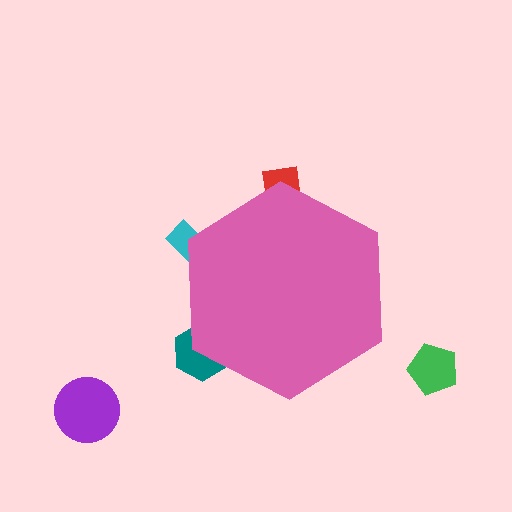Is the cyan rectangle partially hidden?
Yes, the cyan rectangle is partially hidden behind the pink hexagon.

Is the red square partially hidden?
Yes, the red square is partially hidden behind the pink hexagon.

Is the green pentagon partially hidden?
No, the green pentagon is fully visible.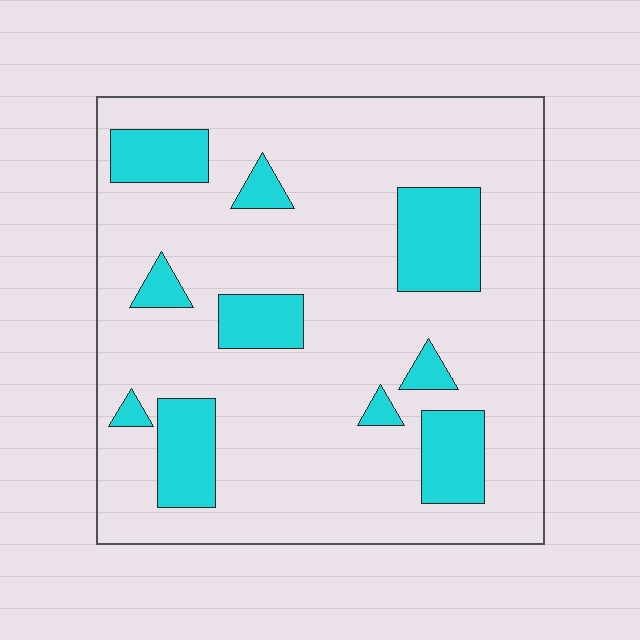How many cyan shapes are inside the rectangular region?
10.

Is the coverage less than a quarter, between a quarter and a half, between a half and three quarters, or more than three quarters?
Less than a quarter.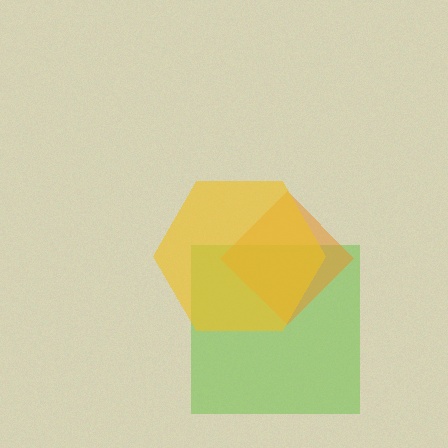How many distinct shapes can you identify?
There are 3 distinct shapes: a lime square, an orange diamond, a yellow hexagon.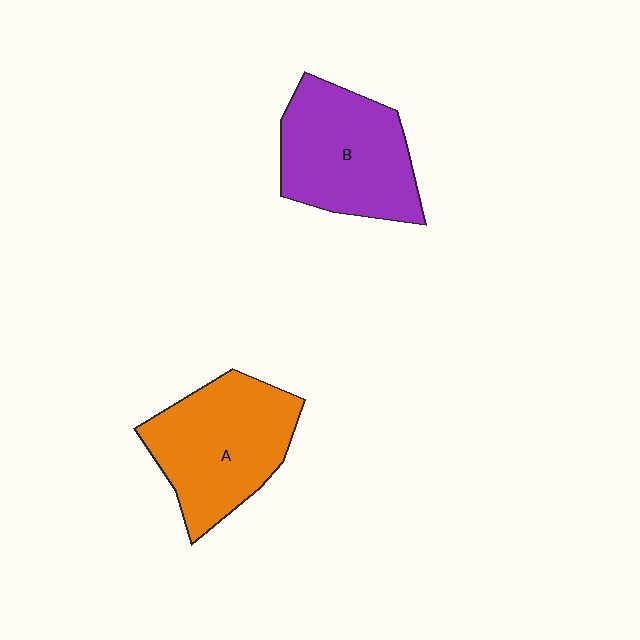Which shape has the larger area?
Shape A (orange).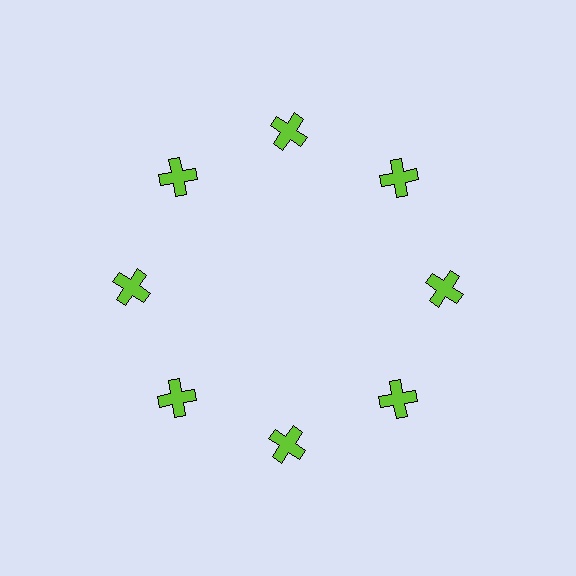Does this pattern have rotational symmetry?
Yes, this pattern has 8-fold rotational symmetry. It looks the same after rotating 45 degrees around the center.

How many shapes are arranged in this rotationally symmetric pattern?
There are 8 shapes, arranged in 8 groups of 1.